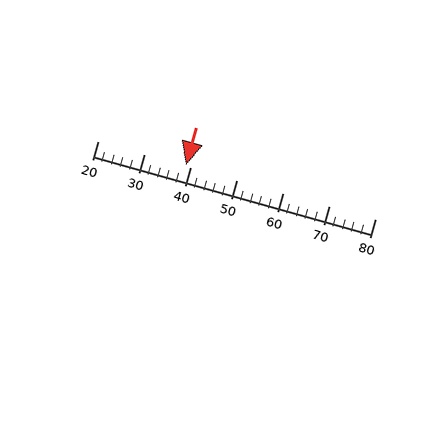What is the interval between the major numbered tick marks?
The major tick marks are spaced 10 units apart.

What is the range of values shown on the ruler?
The ruler shows values from 20 to 80.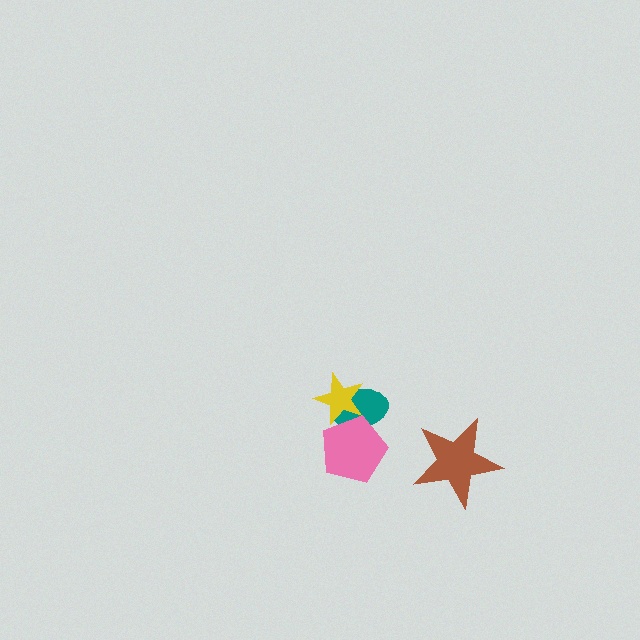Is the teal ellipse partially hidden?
Yes, it is partially covered by another shape.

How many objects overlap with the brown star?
0 objects overlap with the brown star.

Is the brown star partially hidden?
No, no other shape covers it.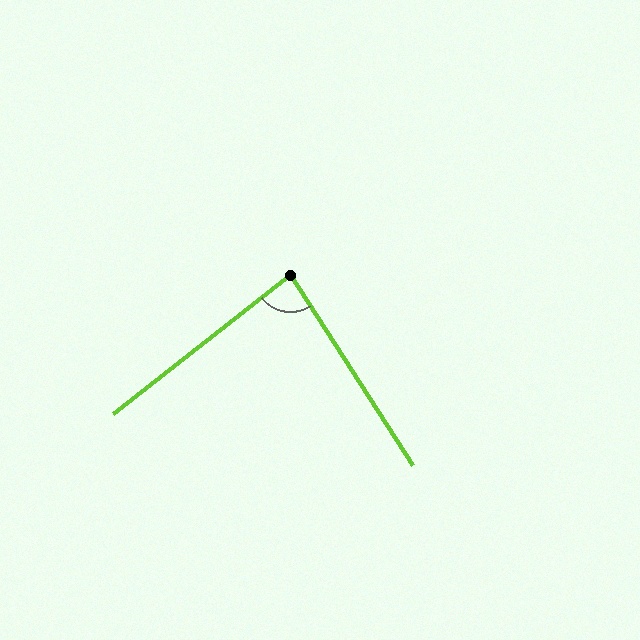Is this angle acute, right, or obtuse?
It is acute.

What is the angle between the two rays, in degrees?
Approximately 85 degrees.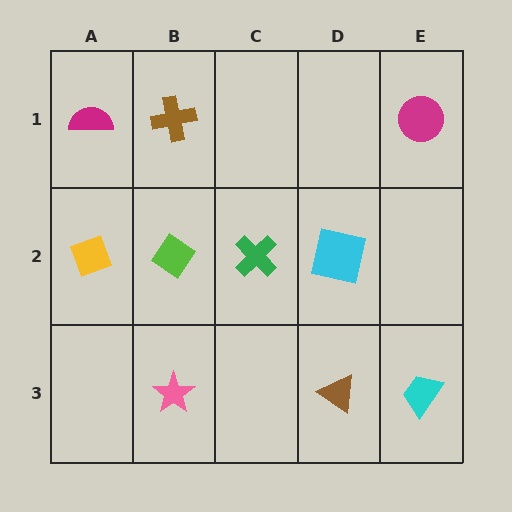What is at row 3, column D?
A brown triangle.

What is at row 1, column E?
A magenta circle.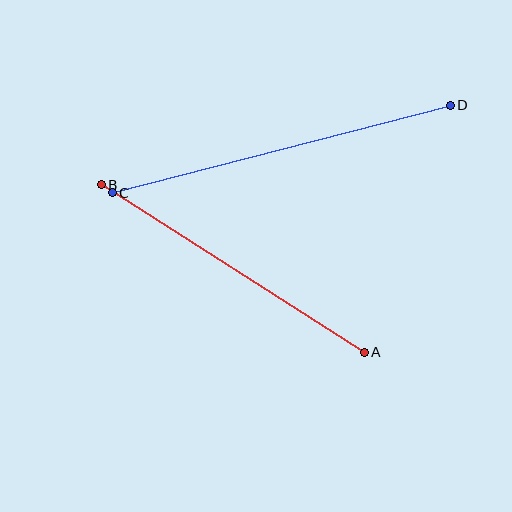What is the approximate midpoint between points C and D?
The midpoint is at approximately (281, 149) pixels.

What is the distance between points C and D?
The distance is approximately 349 pixels.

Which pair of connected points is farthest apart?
Points C and D are farthest apart.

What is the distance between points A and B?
The distance is approximately 312 pixels.